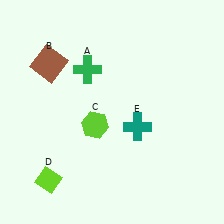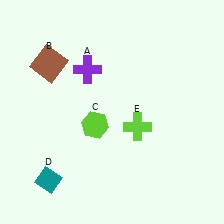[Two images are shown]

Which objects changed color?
A changed from green to purple. D changed from lime to teal. E changed from teal to lime.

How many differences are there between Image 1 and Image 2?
There are 3 differences between the two images.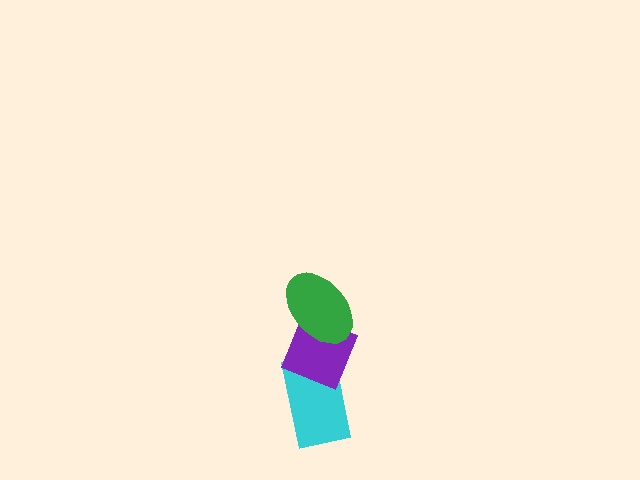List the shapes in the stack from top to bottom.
From top to bottom: the green ellipse, the purple diamond, the cyan rectangle.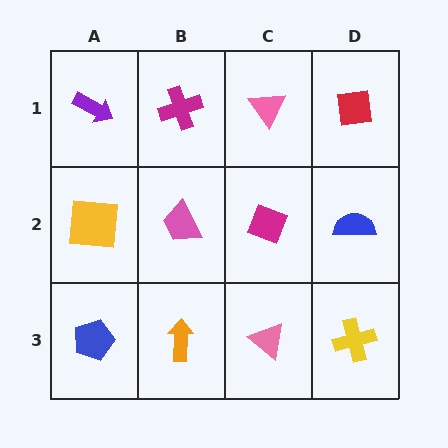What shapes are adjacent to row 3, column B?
A pink trapezoid (row 2, column B), a blue pentagon (row 3, column A), a pink triangle (row 3, column C).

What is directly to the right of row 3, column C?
A yellow cross.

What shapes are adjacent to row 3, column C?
A magenta diamond (row 2, column C), an orange arrow (row 3, column B), a yellow cross (row 3, column D).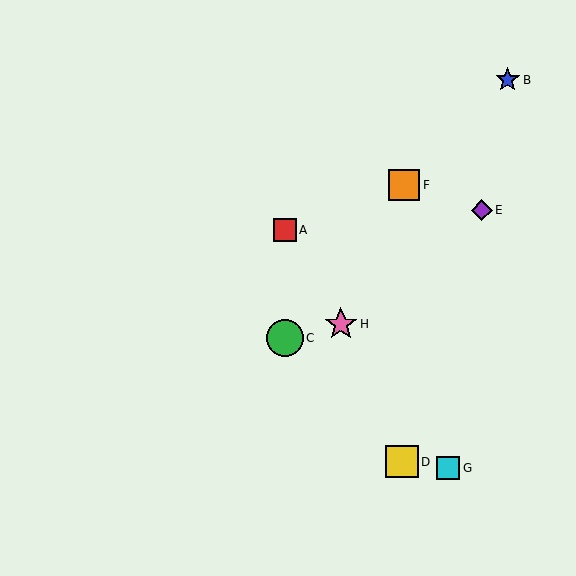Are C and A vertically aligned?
Yes, both are at x≈285.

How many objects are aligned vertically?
2 objects (A, C) are aligned vertically.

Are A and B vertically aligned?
No, A is at x≈285 and B is at x≈508.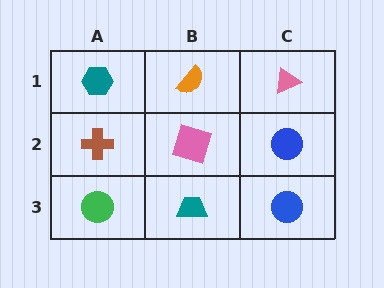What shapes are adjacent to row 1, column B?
A pink square (row 2, column B), a teal hexagon (row 1, column A), a pink triangle (row 1, column C).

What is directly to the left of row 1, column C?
An orange semicircle.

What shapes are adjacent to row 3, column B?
A pink square (row 2, column B), a green circle (row 3, column A), a blue circle (row 3, column C).